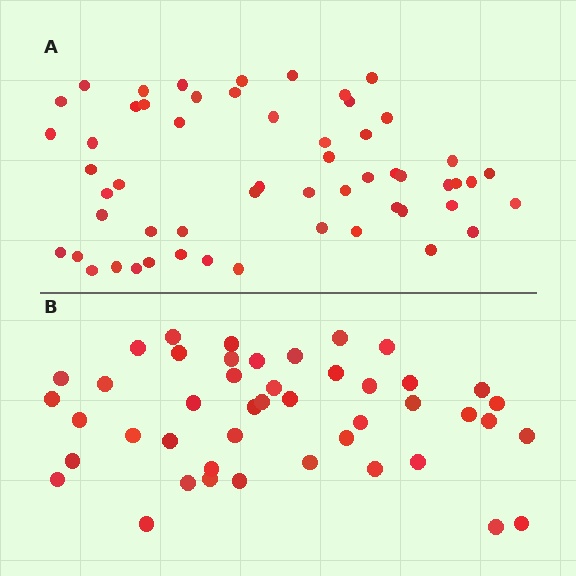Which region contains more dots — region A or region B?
Region A (the top region) has more dots.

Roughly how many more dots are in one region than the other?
Region A has roughly 12 or so more dots than region B.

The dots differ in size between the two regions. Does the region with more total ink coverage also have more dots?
No. Region B has more total ink coverage because its dots are larger, but region A actually contains more individual dots. Total area can be misleading — the number of items is what matters here.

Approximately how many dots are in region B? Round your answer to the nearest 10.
About 40 dots. (The exact count is 45, which rounds to 40.)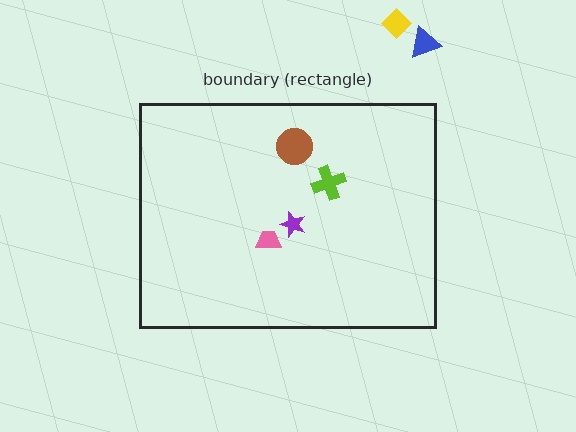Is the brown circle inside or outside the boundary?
Inside.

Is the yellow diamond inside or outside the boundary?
Outside.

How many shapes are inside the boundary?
4 inside, 2 outside.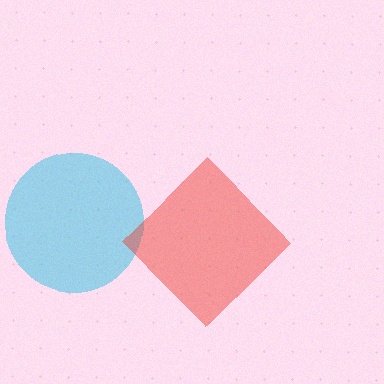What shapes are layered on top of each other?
The layered shapes are: a cyan circle, a red diamond.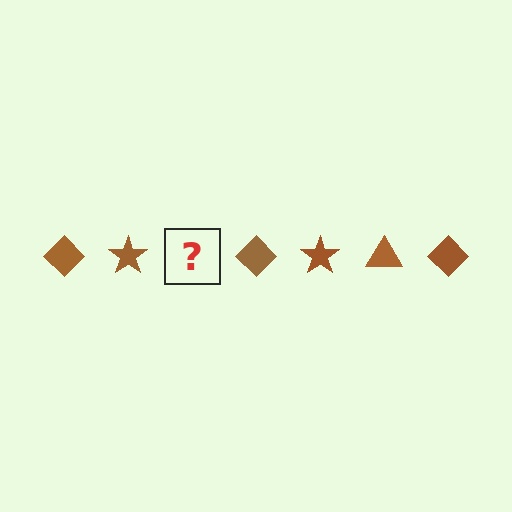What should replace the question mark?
The question mark should be replaced with a brown triangle.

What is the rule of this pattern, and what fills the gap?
The rule is that the pattern cycles through diamond, star, triangle shapes in brown. The gap should be filled with a brown triangle.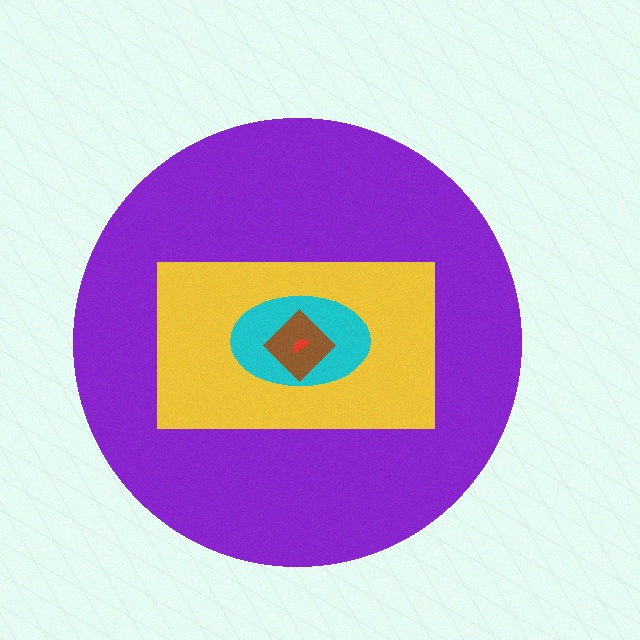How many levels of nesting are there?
5.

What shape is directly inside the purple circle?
The yellow rectangle.